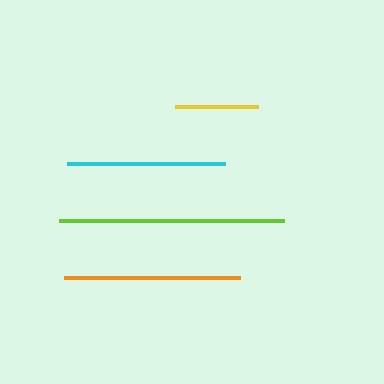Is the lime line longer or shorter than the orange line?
The lime line is longer than the orange line.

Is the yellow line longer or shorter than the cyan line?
The cyan line is longer than the yellow line.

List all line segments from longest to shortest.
From longest to shortest: lime, orange, cyan, yellow.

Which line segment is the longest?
The lime line is the longest at approximately 224 pixels.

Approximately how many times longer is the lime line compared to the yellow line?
The lime line is approximately 2.7 times the length of the yellow line.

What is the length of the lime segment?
The lime segment is approximately 224 pixels long.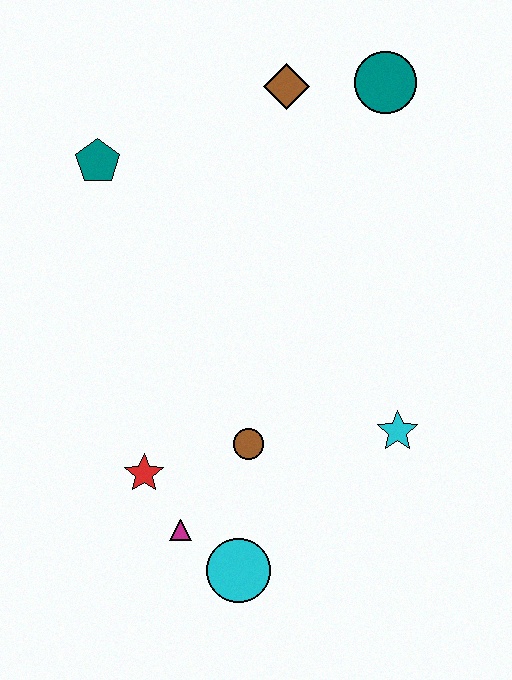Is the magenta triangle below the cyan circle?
No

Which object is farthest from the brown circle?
The teal circle is farthest from the brown circle.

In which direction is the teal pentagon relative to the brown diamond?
The teal pentagon is to the left of the brown diamond.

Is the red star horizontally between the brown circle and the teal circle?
No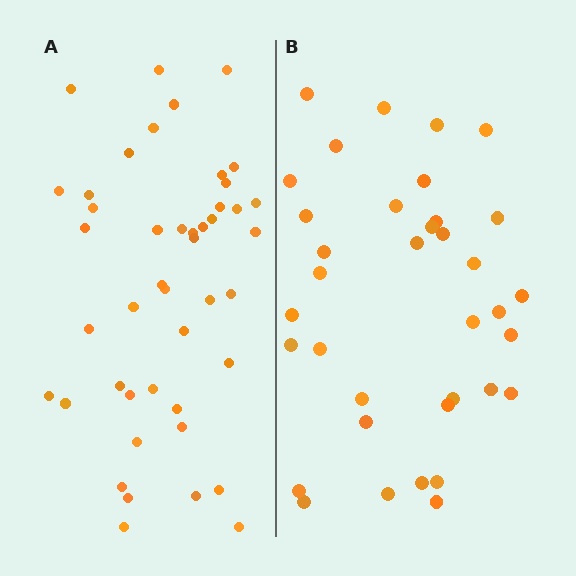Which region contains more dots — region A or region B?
Region A (the left region) has more dots.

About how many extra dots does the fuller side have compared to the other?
Region A has roughly 8 or so more dots than region B.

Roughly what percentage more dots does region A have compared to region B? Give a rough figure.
About 25% more.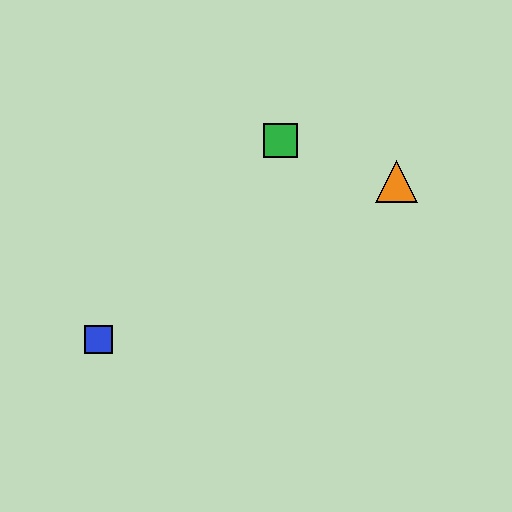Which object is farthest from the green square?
The blue square is farthest from the green square.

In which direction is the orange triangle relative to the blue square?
The orange triangle is to the right of the blue square.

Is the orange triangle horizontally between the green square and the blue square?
No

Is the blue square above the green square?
No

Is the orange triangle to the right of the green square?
Yes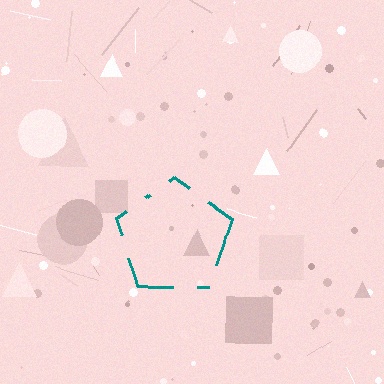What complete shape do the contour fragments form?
The contour fragments form a pentagon.